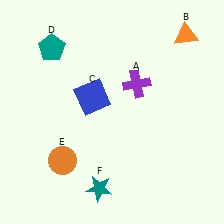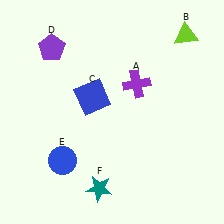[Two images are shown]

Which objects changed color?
B changed from orange to lime. D changed from teal to purple. E changed from orange to blue.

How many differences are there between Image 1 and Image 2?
There are 3 differences between the two images.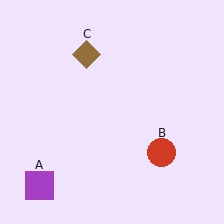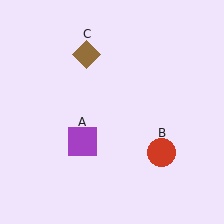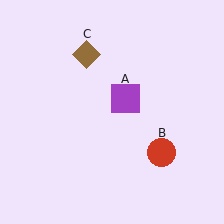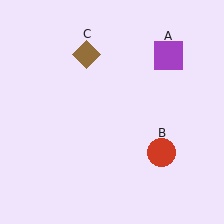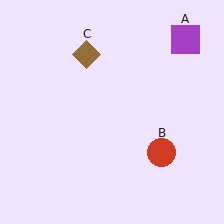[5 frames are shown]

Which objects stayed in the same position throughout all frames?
Red circle (object B) and brown diamond (object C) remained stationary.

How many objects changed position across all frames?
1 object changed position: purple square (object A).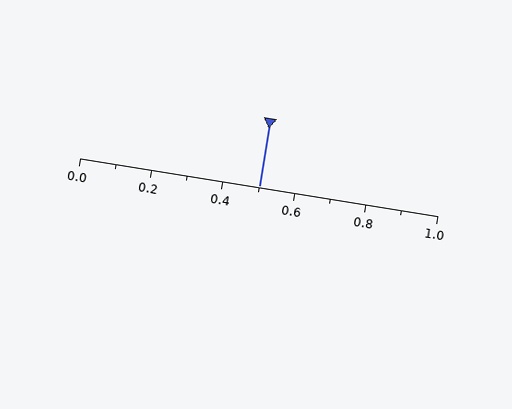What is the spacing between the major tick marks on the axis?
The major ticks are spaced 0.2 apart.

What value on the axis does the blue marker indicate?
The marker indicates approximately 0.5.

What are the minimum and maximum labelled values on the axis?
The axis runs from 0.0 to 1.0.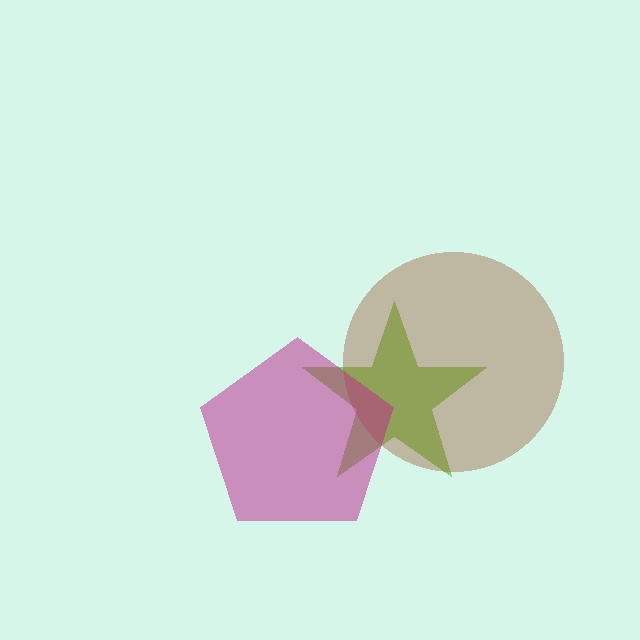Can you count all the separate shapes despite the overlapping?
Yes, there are 3 separate shapes.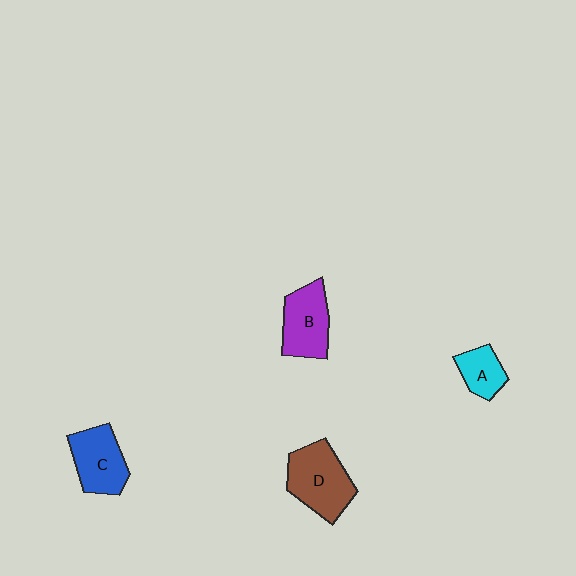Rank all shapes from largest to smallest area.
From largest to smallest: D (brown), B (purple), C (blue), A (cyan).